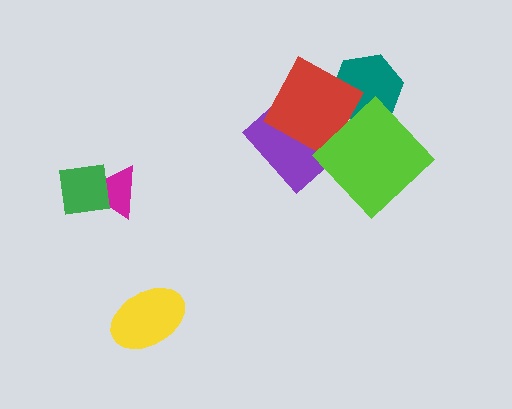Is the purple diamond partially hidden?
Yes, it is partially covered by another shape.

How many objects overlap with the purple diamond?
1 object overlaps with the purple diamond.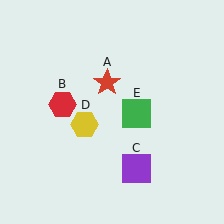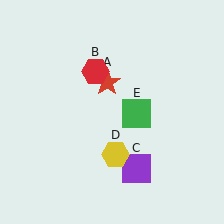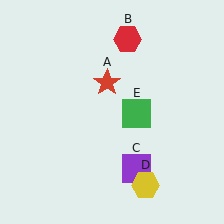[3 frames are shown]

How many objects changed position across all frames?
2 objects changed position: red hexagon (object B), yellow hexagon (object D).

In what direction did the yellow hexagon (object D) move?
The yellow hexagon (object D) moved down and to the right.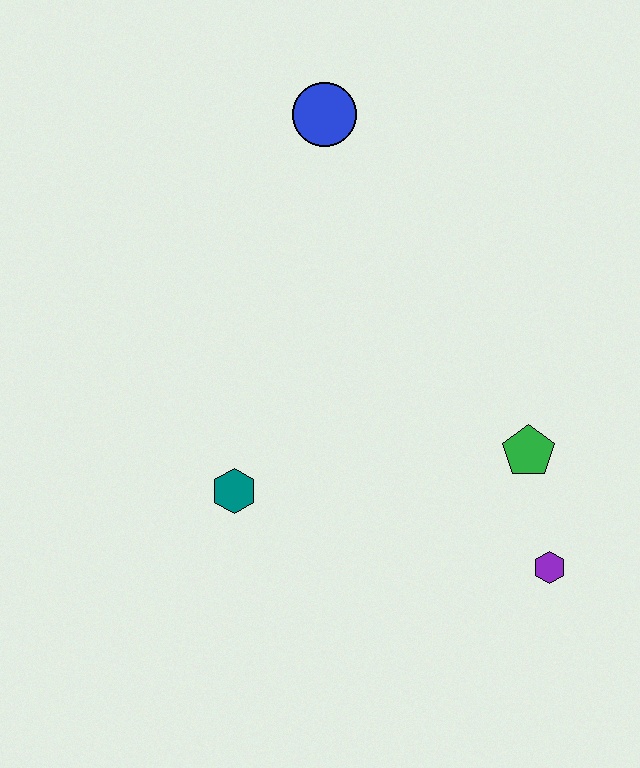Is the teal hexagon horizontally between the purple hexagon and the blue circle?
No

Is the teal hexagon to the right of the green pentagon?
No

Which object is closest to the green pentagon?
The purple hexagon is closest to the green pentagon.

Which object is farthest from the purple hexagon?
The blue circle is farthest from the purple hexagon.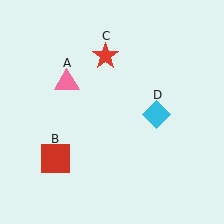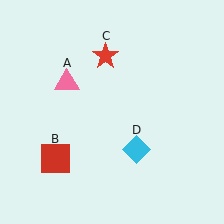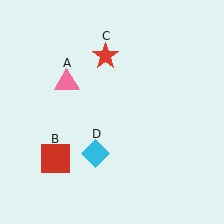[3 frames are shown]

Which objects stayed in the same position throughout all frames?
Pink triangle (object A) and red square (object B) and red star (object C) remained stationary.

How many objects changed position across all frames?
1 object changed position: cyan diamond (object D).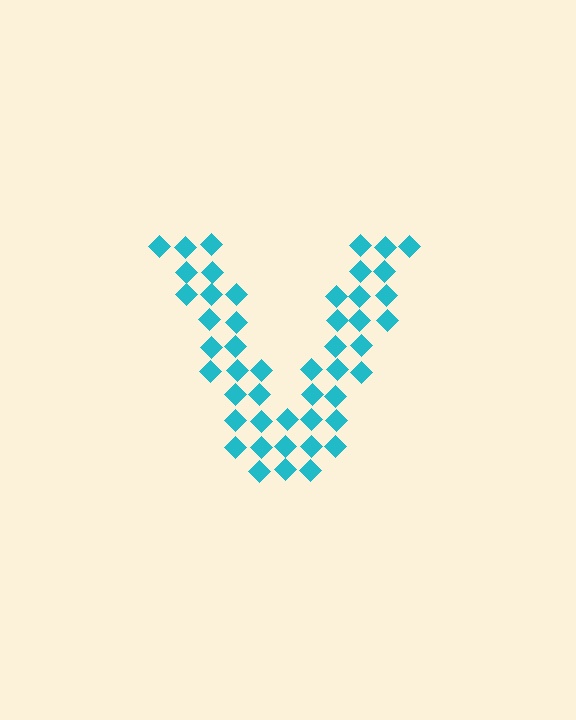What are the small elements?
The small elements are diamonds.